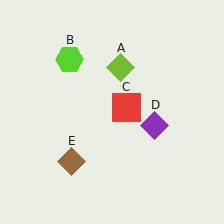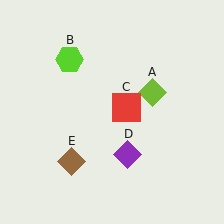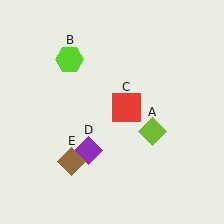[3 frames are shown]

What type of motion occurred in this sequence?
The lime diamond (object A), purple diamond (object D) rotated clockwise around the center of the scene.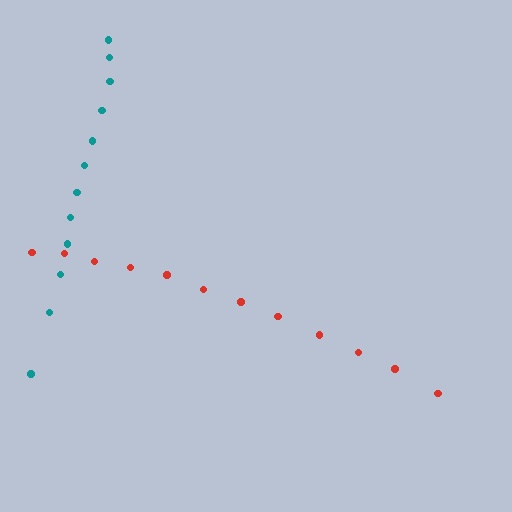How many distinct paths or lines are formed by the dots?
There are 2 distinct paths.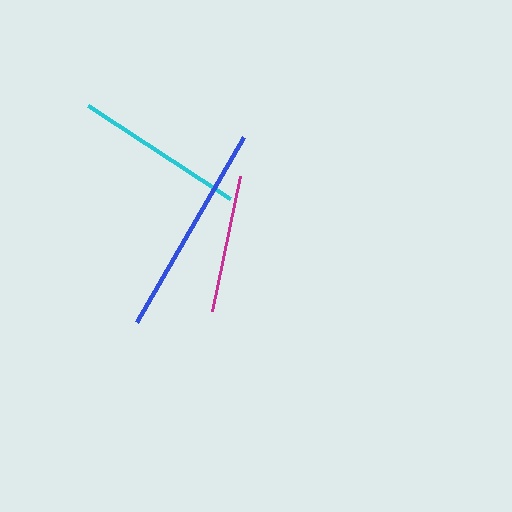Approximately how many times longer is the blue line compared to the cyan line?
The blue line is approximately 1.3 times the length of the cyan line.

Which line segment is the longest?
The blue line is the longest at approximately 214 pixels.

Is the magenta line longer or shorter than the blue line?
The blue line is longer than the magenta line.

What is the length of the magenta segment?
The magenta segment is approximately 139 pixels long.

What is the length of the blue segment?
The blue segment is approximately 214 pixels long.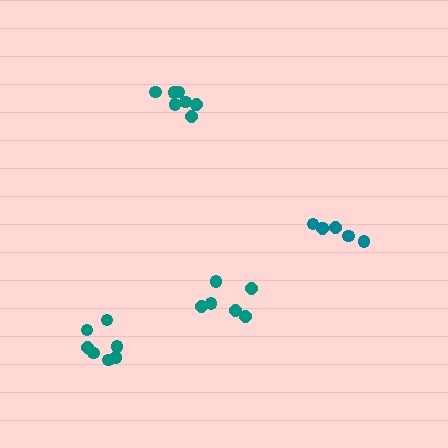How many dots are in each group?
Group 1: 7 dots, Group 2: 6 dots, Group 3: 6 dots, Group 4: 8 dots (27 total).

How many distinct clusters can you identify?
There are 4 distinct clusters.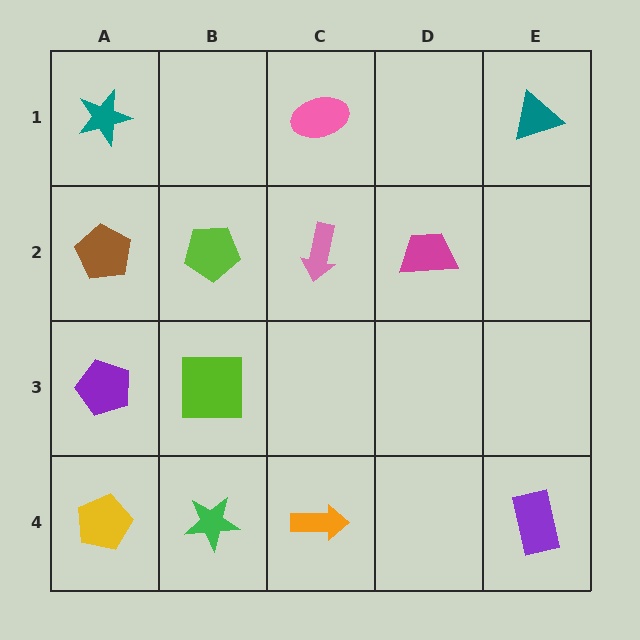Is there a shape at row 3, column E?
No, that cell is empty.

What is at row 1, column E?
A teal triangle.